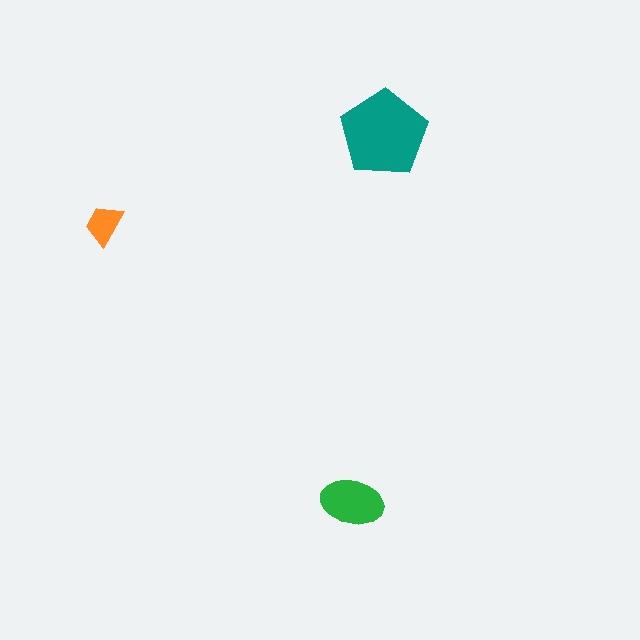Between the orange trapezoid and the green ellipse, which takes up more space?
The green ellipse.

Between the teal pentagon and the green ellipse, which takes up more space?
The teal pentagon.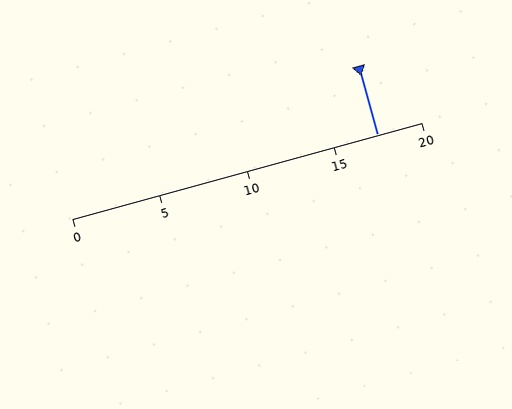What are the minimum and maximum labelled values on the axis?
The axis runs from 0 to 20.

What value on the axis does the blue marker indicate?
The marker indicates approximately 17.5.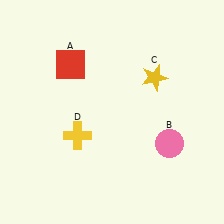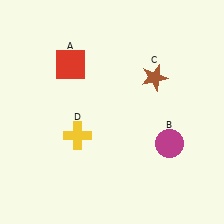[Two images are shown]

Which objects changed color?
B changed from pink to magenta. C changed from yellow to brown.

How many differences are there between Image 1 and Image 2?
There are 2 differences between the two images.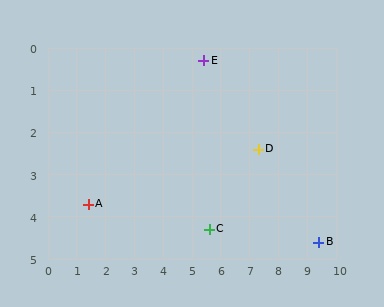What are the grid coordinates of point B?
Point B is at approximately (9.4, 4.6).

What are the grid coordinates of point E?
Point E is at approximately (5.4, 0.3).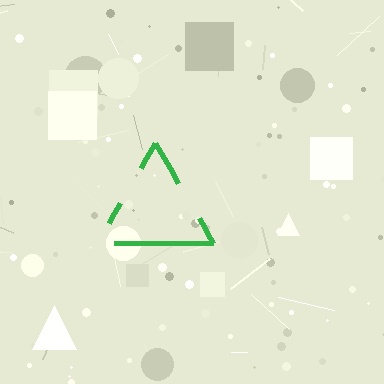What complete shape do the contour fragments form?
The contour fragments form a triangle.